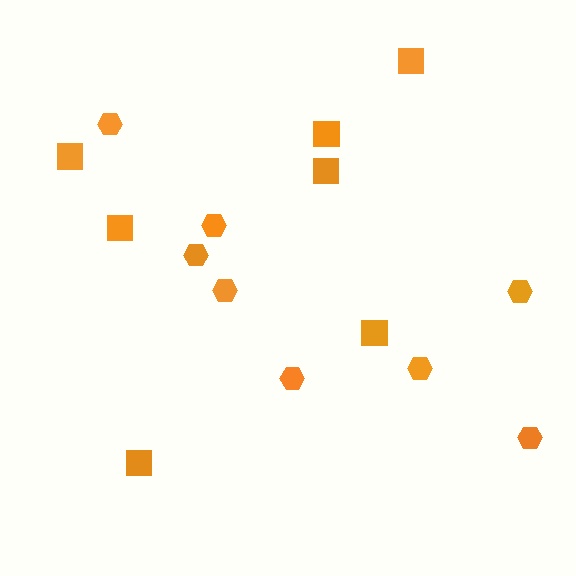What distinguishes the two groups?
There are 2 groups: one group of hexagons (8) and one group of squares (7).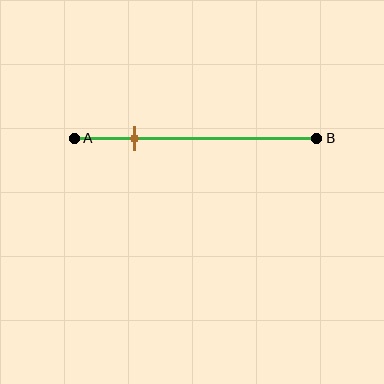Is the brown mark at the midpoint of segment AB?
No, the mark is at about 25% from A, not at the 50% midpoint.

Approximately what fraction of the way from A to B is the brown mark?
The brown mark is approximately 25% of the way from A to B.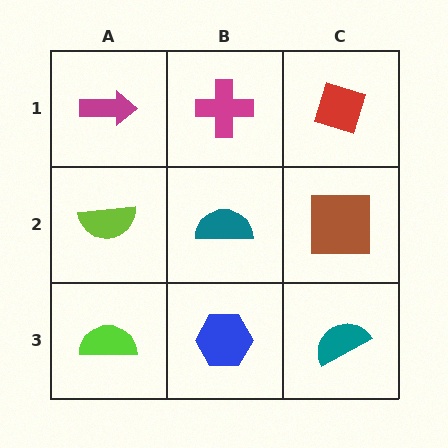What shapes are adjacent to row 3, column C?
A brown square (row 2, column C), a blue hexagon (row 3, column B).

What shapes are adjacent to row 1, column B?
A teal semicircle (row 2, column B), a magenta arrow (row 1, column A), a red diamond (row 1, column C).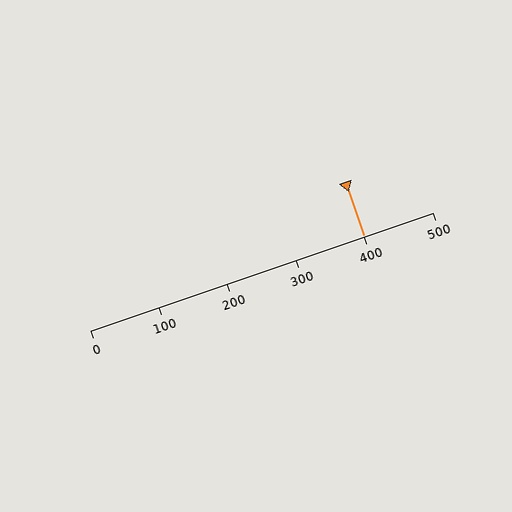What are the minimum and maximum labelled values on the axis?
The axis runs from 0 to 500.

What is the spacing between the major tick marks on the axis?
The major ticks are spaced 100 apart.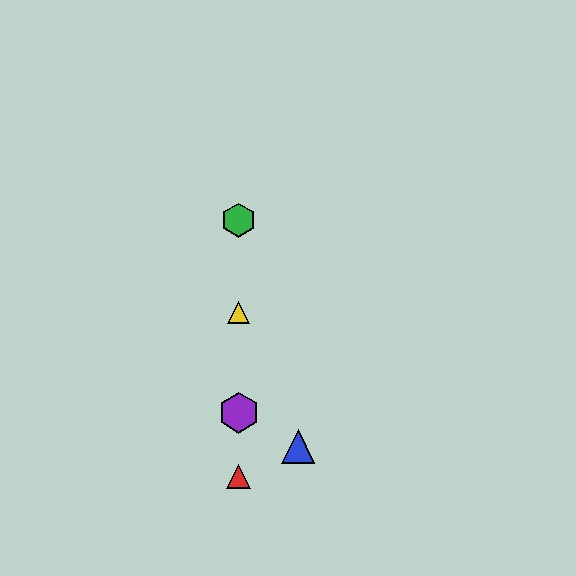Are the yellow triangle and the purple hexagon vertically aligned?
Yes, both are at x≈239.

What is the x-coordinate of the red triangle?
The red triangle is at x≈239.